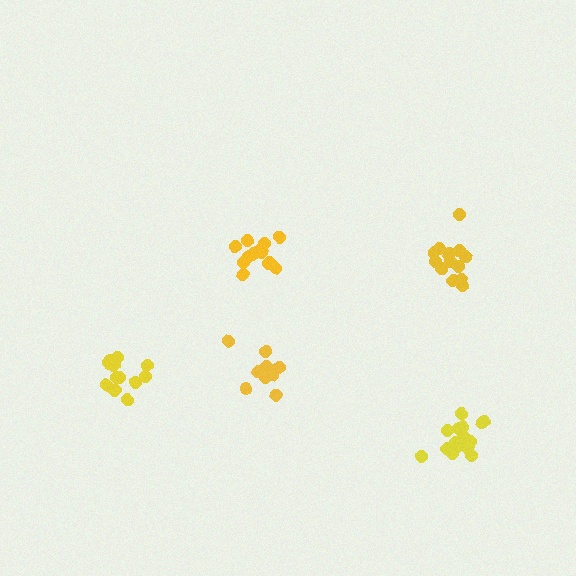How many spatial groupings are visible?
There are 5 spatial groupings.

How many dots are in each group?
Group 1: 16 dots, Group 2: 13 dots, Group 3: 14 dots, Group 4: 14 dots, Group 5: 12 dots (69 total).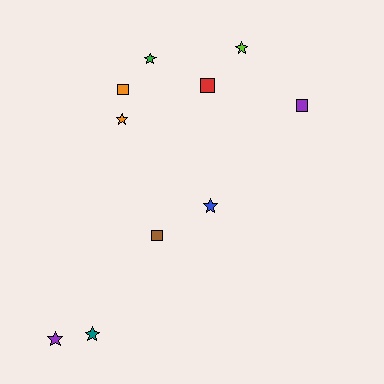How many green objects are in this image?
There is 1 green object.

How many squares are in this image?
There are 4 squares.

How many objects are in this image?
There are 10 objects.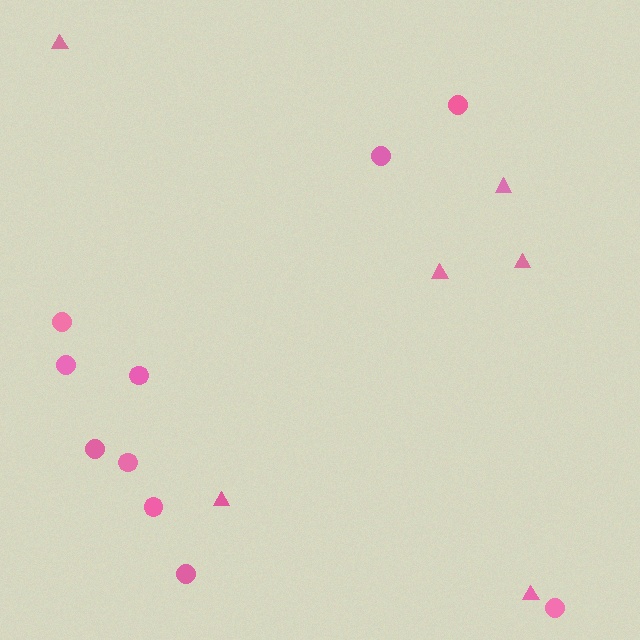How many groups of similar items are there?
There are 2 groups: one group of triangles (6) and one group of circles (10).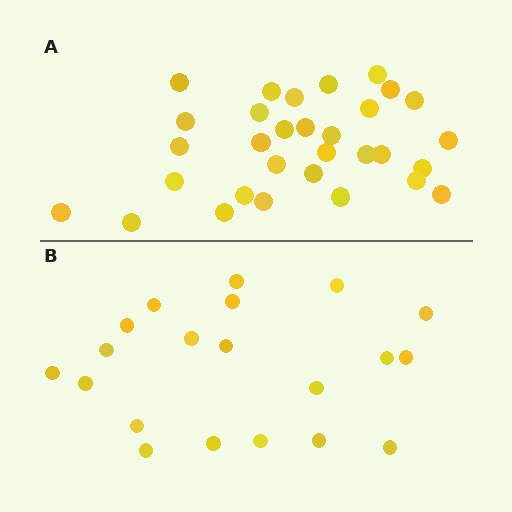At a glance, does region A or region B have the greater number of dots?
Region A (the top region) has more dots.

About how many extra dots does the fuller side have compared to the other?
Region A has roughly 12 or so more dots than region B.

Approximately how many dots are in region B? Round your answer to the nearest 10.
About 20 dots.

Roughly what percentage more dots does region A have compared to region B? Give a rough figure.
About 55% more.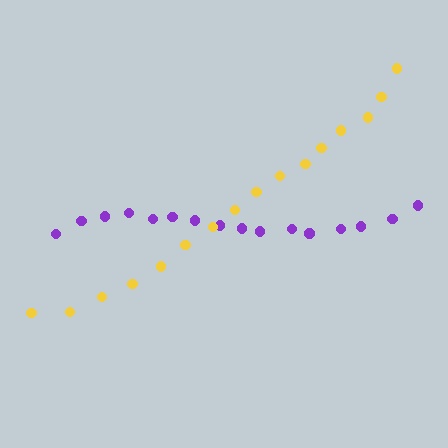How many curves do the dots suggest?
There are 2 distinct paths.